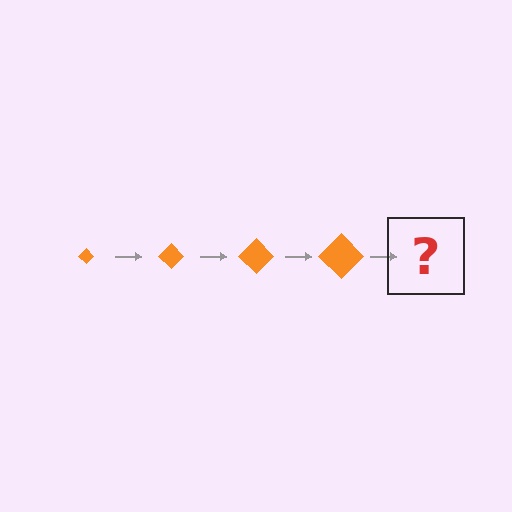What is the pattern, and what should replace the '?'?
The pattern is that the diamond gets progressively larger each step. The '?' should be an orange diamond, larger than the previous one.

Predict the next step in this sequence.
The next step is an orange diamond, larger than the previous one.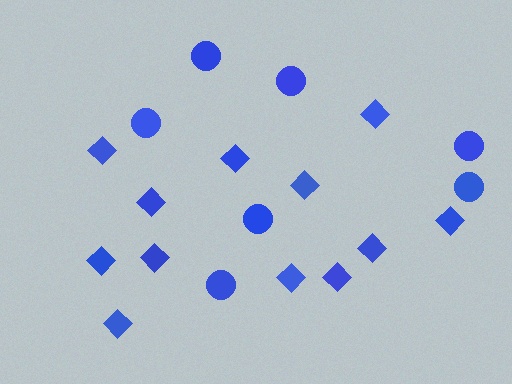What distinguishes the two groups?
There are 2 groups: one group of diamonds (12) and one group of circles (7).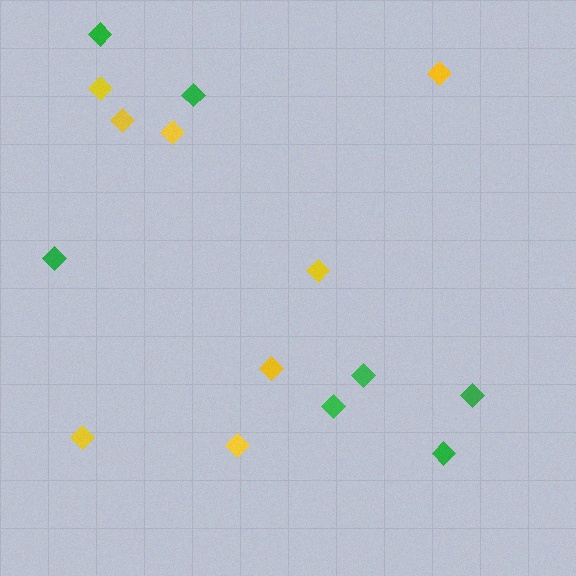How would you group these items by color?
There are 2 groups: one group of yellow diamonds (8) and one group of green diamonds (7).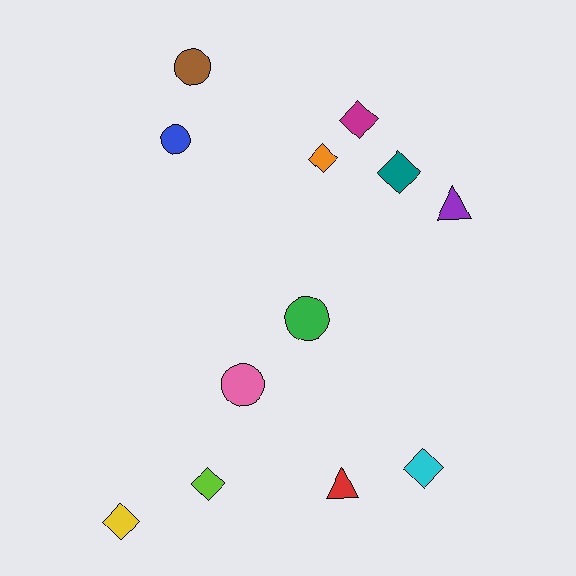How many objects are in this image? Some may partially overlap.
There are 12 objects.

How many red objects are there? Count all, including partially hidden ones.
There is 1 red object.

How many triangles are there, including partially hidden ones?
There are 2 triangles.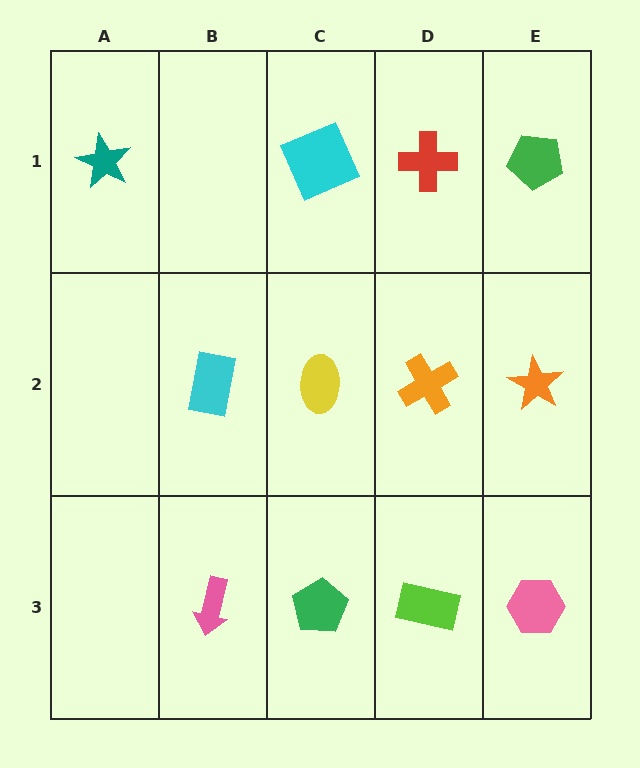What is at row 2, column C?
A yellow ellipse.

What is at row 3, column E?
A pink hexagon.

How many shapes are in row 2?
4 shapes.